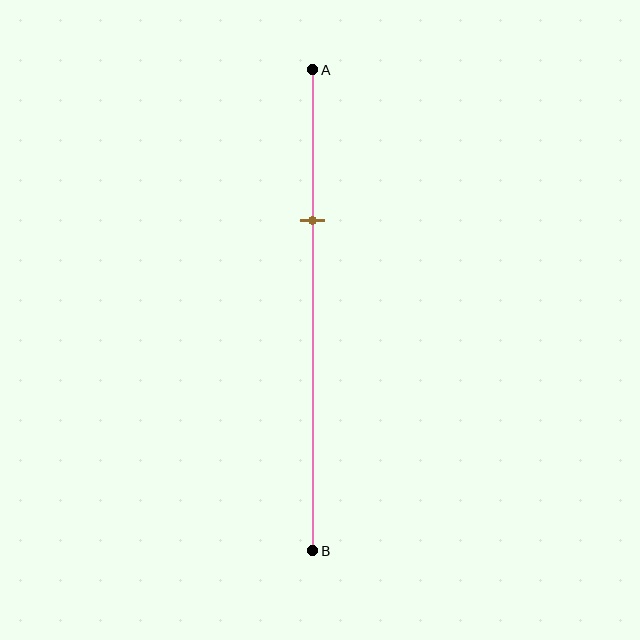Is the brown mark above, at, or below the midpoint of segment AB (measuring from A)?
The brown mark is above the midpoint of segment AB.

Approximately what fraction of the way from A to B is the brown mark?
The brown mark is approximately 30% of the way from A to B.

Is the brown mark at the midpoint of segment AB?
No, the mark is at about 30% from A, not at the 50% midpoint.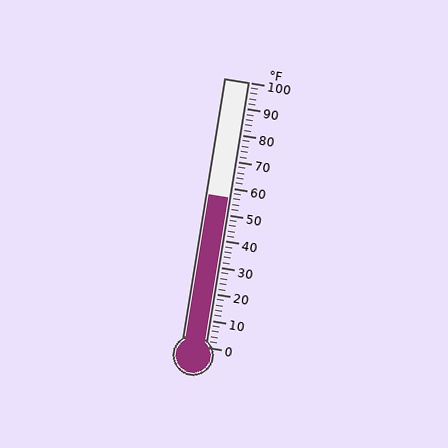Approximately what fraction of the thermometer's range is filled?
The thermometer is filled to approximately 55% of its range.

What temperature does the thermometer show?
The thermometer shows approximately 56°F.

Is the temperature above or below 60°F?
The temperature is below 60°F.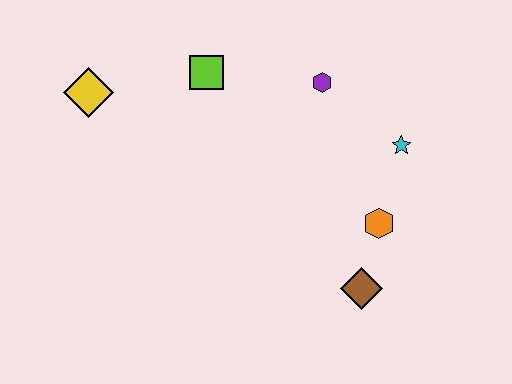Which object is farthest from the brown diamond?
The yellow diamond is farthest from the brown diamond.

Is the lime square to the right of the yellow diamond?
Yes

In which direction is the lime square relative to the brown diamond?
The lime square is above the brown diamond.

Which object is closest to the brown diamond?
The orange hexagon is closest to the brown diamond.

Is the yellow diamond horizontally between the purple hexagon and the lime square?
No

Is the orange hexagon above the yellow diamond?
No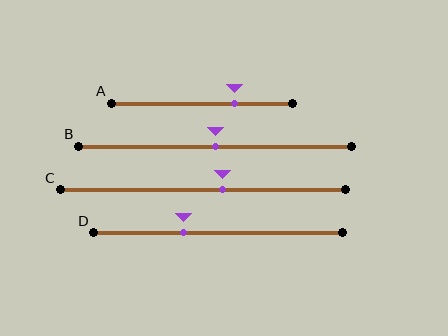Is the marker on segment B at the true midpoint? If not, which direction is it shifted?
Yes, the marker on segment B is at the true midpoint.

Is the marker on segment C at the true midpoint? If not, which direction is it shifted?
No, the marker on segment C is shifted to the right by about 7% of the segment length.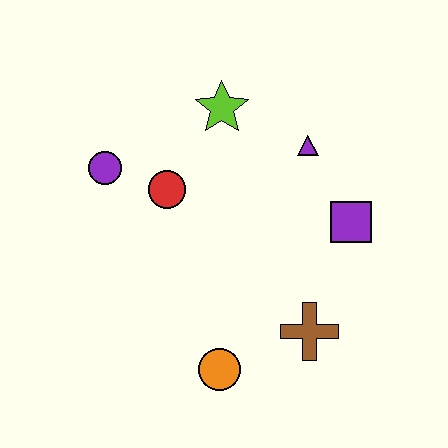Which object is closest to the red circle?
The purple circle is closest to the red circle.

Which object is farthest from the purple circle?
The brown cross is farthest from the purple circle.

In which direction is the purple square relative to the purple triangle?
The purple square is below the purple triangle.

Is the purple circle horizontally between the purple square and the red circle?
No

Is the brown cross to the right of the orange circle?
Yes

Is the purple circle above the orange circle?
Yes